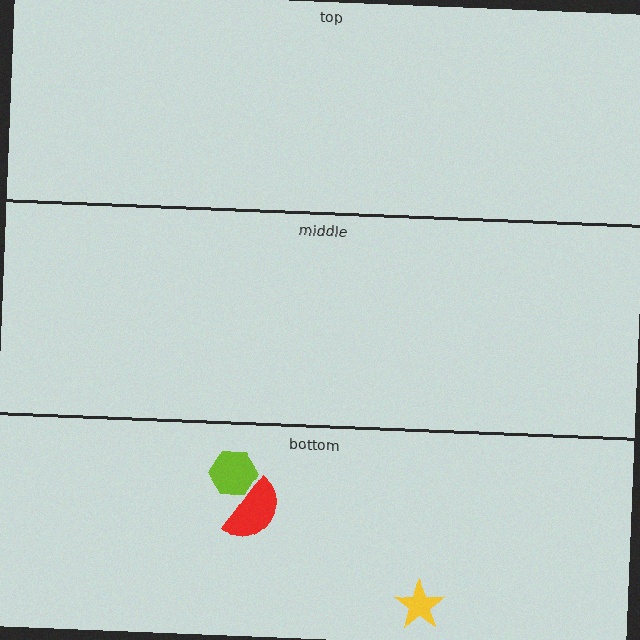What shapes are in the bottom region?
The yellow star, the lime hexagon, the red semicircle.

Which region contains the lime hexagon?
The bottom region.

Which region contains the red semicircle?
The bottom region.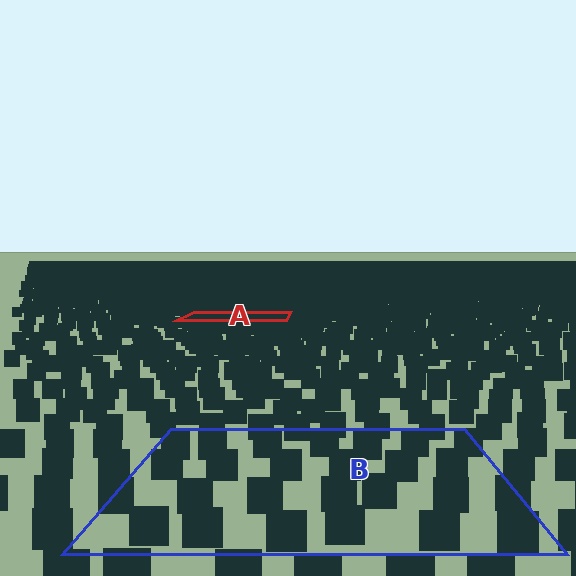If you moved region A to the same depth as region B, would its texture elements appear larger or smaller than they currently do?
They would appear larger. At a closer depth, the same texture elements are projected at a bigger on-screen size.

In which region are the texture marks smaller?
The texture marks are smaller in region A, because it is farther away.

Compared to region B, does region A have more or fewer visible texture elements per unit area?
Region A has more texture elements per unit area — they are packed more densely because it is farther away.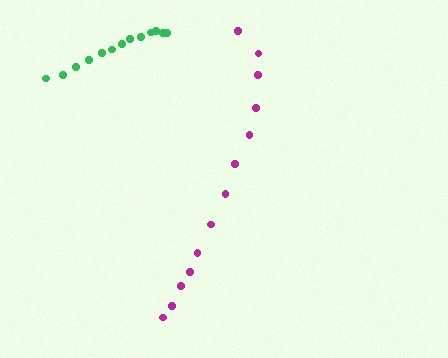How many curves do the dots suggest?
There are 2 distinct paths.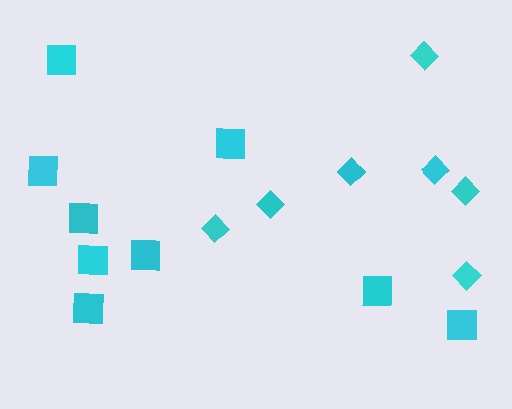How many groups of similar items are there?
There are 2 groups: one group of squares (9) and one group of diamonds (7).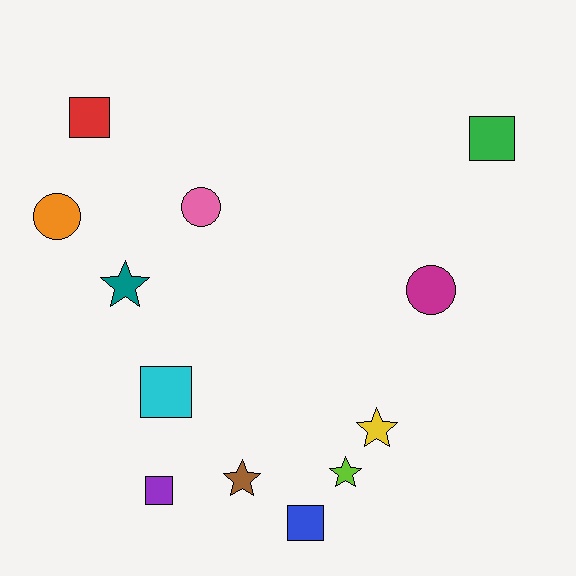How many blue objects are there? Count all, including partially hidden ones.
There is 1 blue object.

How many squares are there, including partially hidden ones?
There are 5 squares.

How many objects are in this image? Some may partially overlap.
There are 12 objects.